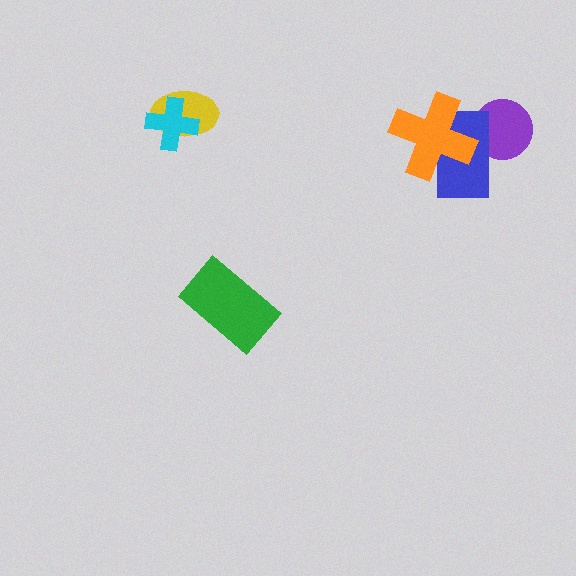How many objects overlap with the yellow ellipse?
1 object overlaps with the yellow ellipse.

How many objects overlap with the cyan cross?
1 object overlaps with the cyan cross.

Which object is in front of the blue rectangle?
The orange cross is in front of the blue rectangle.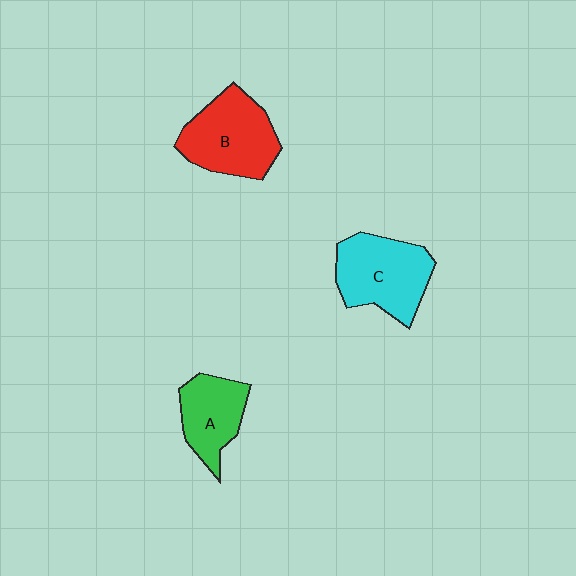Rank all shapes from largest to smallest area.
From largest to smallest: C (cyan), B (red), A (green).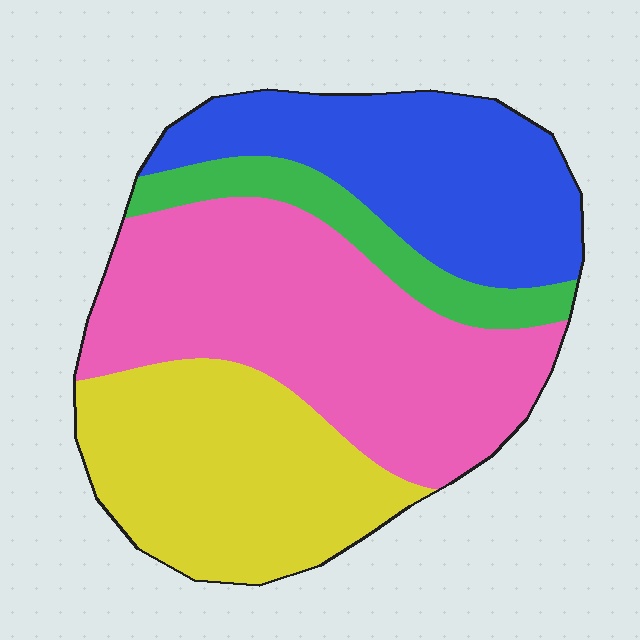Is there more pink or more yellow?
Pink.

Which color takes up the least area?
Green, at roughly 10%.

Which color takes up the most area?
Pink, at roughly 40%.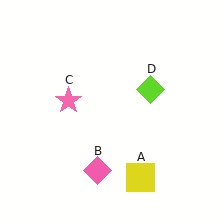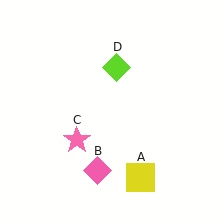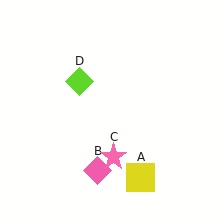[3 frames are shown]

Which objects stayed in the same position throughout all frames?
Yellow square (object A) and pink diamond (object B) remained stationary.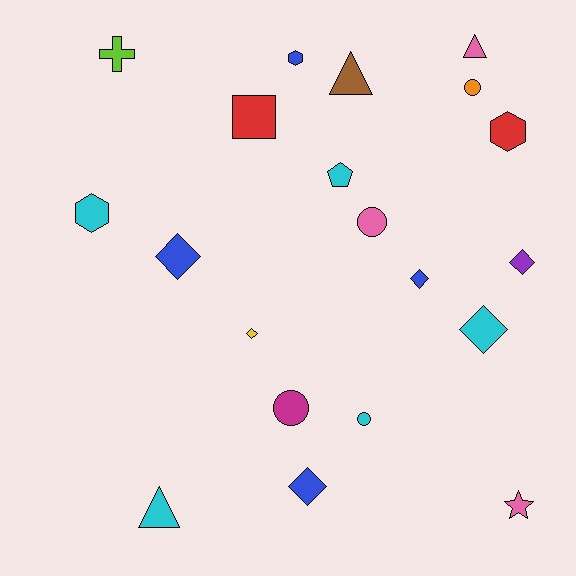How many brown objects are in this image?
There is 1 brown object.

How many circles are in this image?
There are 4 circles.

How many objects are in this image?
There are 20 objects.